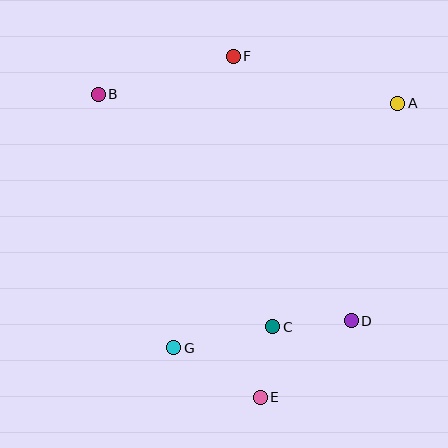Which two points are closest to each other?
Points C and E are closest to each other.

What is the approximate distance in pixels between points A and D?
The distance between A and D is approximately 223 pixels.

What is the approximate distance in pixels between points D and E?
The distance between D and E is approximately 119 pixels.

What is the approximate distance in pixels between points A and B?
The distance between A and B is approximately 300 pixels.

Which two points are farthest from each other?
Points B and E are farthest from each other.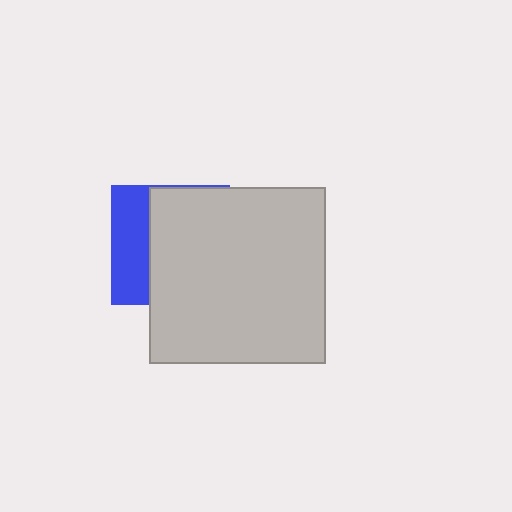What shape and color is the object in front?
The object in front is a light gray square.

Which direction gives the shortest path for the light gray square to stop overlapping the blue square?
Moving right gives the shortest separation.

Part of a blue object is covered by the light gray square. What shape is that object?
It is a square.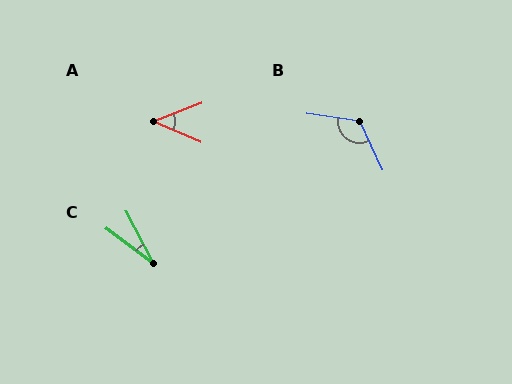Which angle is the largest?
B, at approximately 123 degrees.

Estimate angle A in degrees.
Approximately 44 degrees.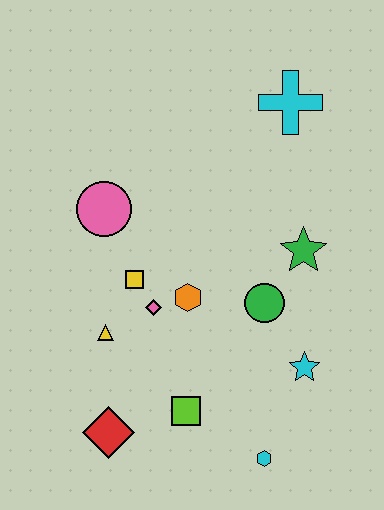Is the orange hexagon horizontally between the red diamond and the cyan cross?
Yes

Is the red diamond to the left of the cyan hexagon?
Yes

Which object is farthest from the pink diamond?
The cyan cross is farthest from the pink diamond.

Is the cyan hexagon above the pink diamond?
No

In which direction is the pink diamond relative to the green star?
The pink diamond is to the left of the green star.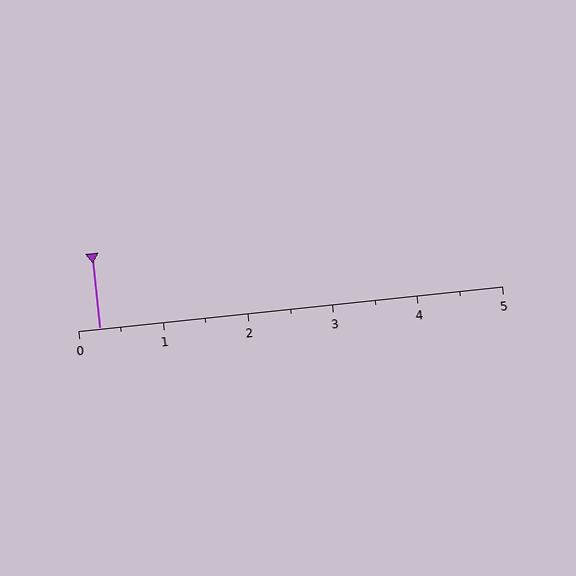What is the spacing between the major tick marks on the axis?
The major ticks are spaced 1 apart.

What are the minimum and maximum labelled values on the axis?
The axis runs from 0 to 5.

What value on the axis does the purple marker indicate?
The marker indicates approximately 0.2.